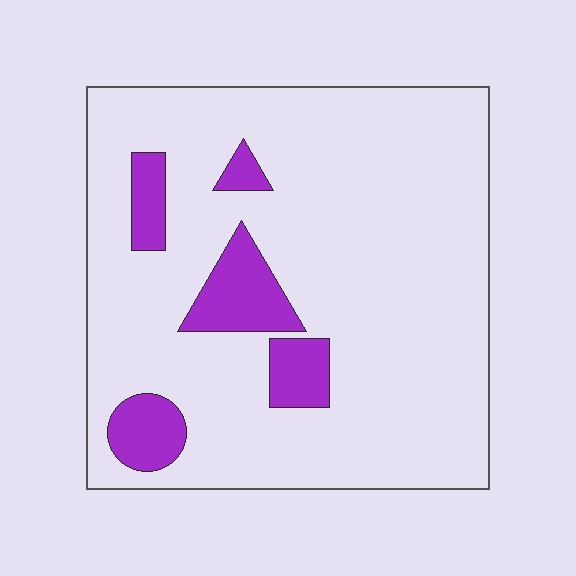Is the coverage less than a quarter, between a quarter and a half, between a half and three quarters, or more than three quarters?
Less than a quarter.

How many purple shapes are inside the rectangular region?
5.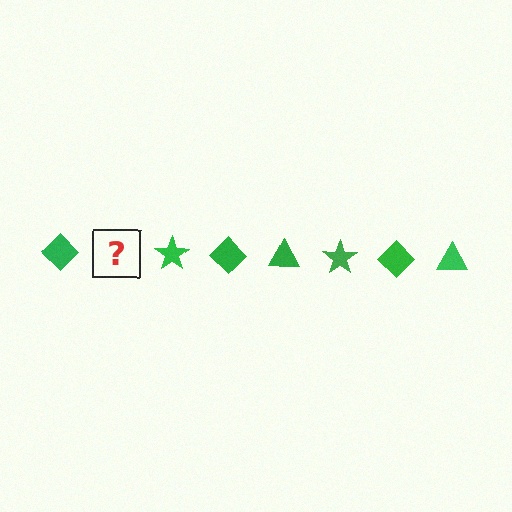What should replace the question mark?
The question mark should be replaced with a green triangle.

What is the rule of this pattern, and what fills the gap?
The rule is that the pattern cycles through diamond, triangle, star shapes in green. The gap should be filled with a green triangle.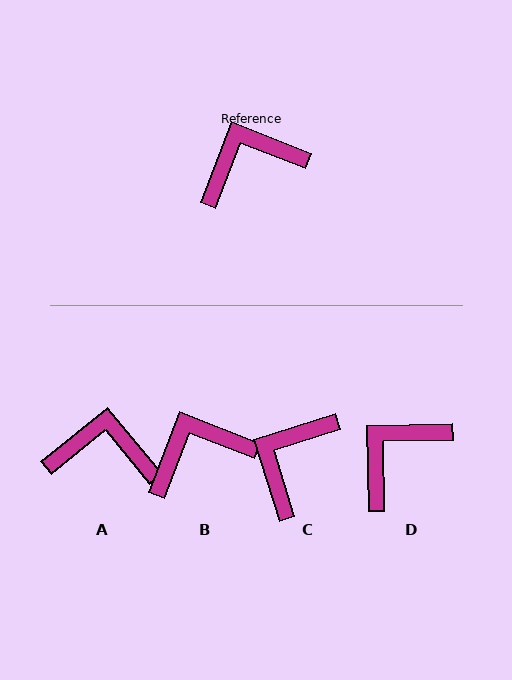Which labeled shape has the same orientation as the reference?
B.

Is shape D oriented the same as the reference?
No, it is off by about 22 degrees.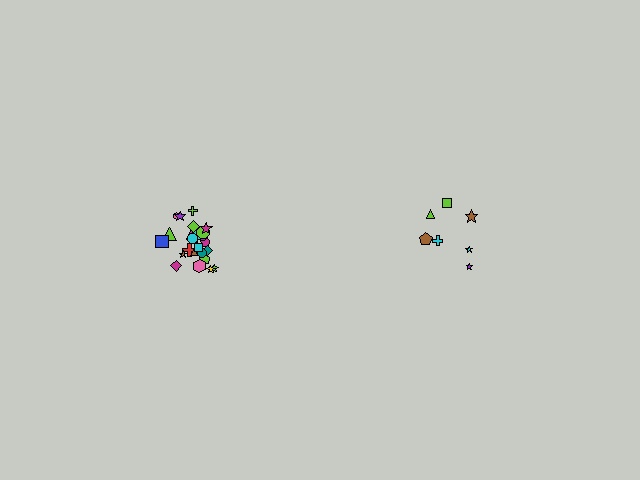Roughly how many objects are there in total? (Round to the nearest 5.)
Roughly 30 objects in total.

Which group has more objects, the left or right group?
The left group.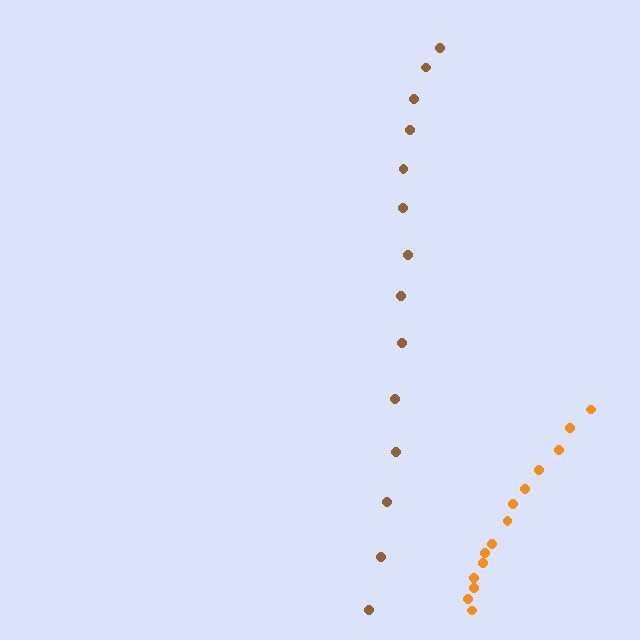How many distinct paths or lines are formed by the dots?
There are 2 distinct paths.